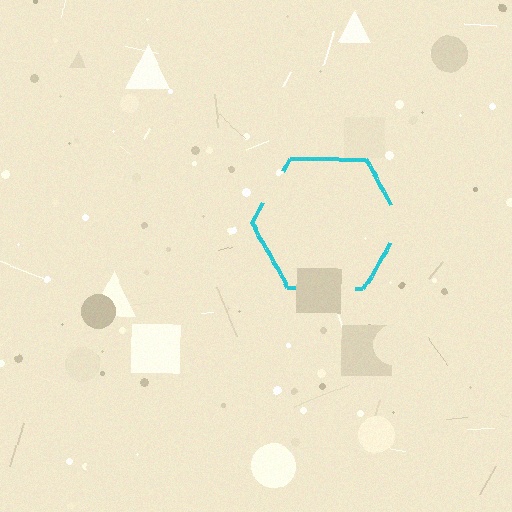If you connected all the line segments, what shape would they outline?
They would outline a hexagon.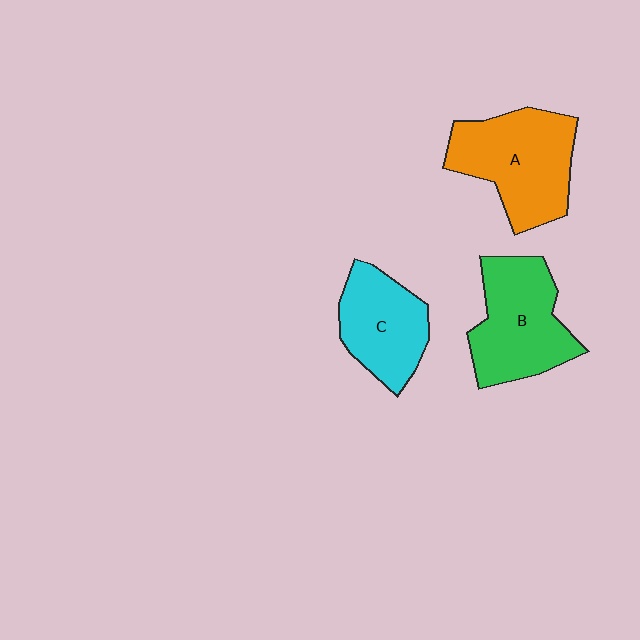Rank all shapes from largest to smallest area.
From largest to smallest: A (orange), B (green), C (cyan).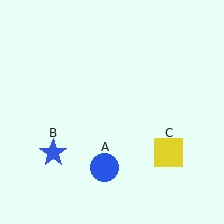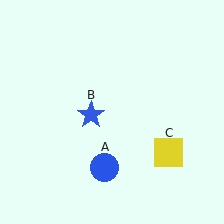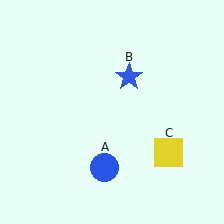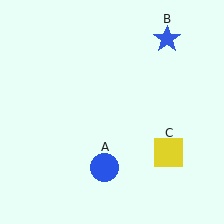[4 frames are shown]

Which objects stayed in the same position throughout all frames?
Blue circle (object A) and yellow square (object C) remained stationary.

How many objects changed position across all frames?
1 object changed position: blue star (object B).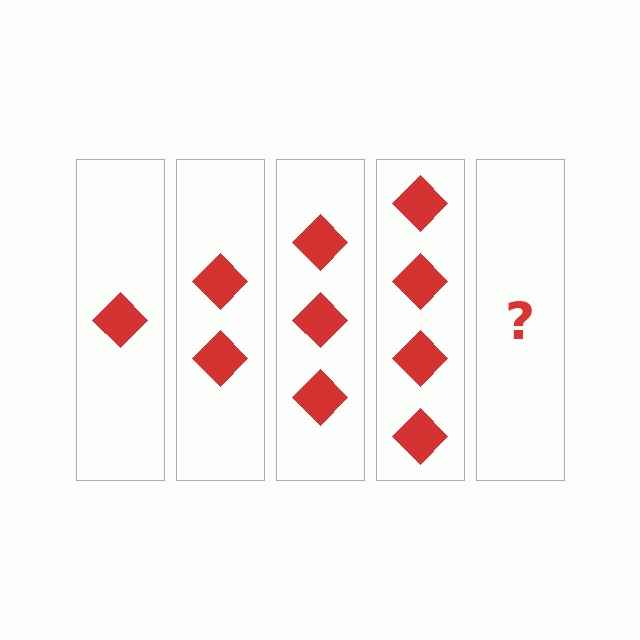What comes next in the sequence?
The next element should be 5 diamonds.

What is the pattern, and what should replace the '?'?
The pattern is that each step adds one more diamond. The '?' should be 5 diamonds.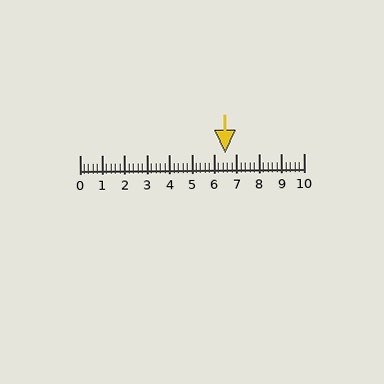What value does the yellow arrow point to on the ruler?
The yellow arrow points to approximately 6.5.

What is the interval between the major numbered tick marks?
The major tick marks are spaced 1 units apart.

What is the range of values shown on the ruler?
The ruler shows values from 0 to 10.